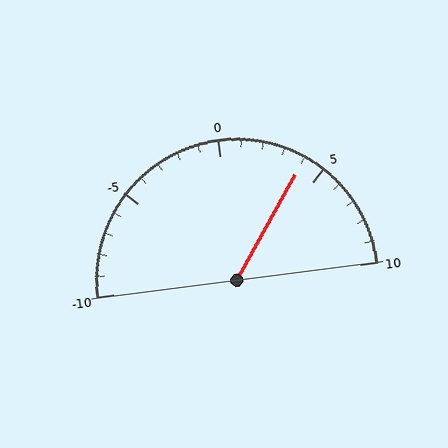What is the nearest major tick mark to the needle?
The nearest major tick mark is 5.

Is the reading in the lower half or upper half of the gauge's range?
The reading is in the upper half of the range (-10 to 10).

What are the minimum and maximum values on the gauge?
The gauge ranges from -10 to 10.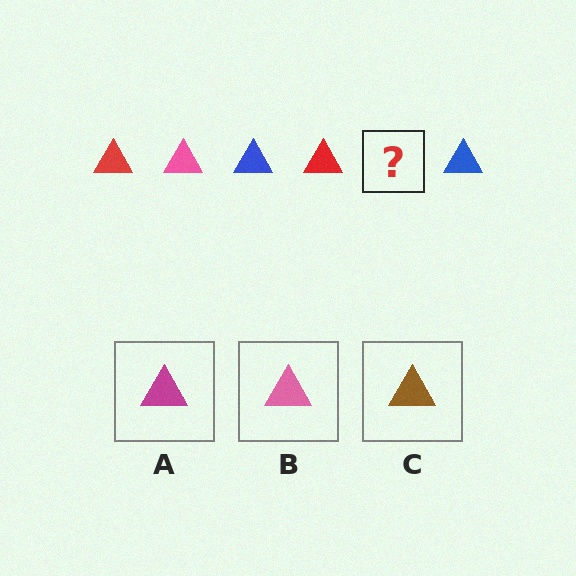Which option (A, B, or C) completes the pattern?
B.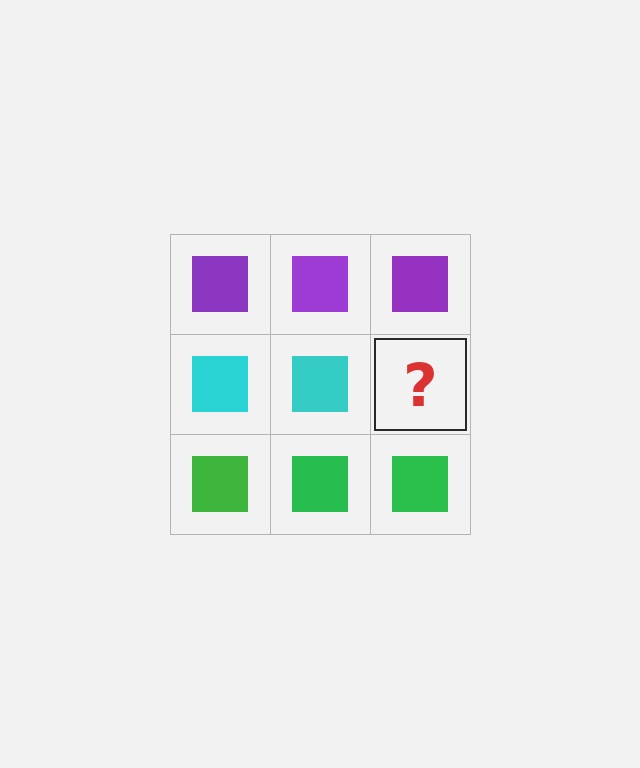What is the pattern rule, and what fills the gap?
The rule is that each row has a consistent color. The gap should be filled with a cyan square.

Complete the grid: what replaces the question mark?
The question mark should be replaced with a cyan square.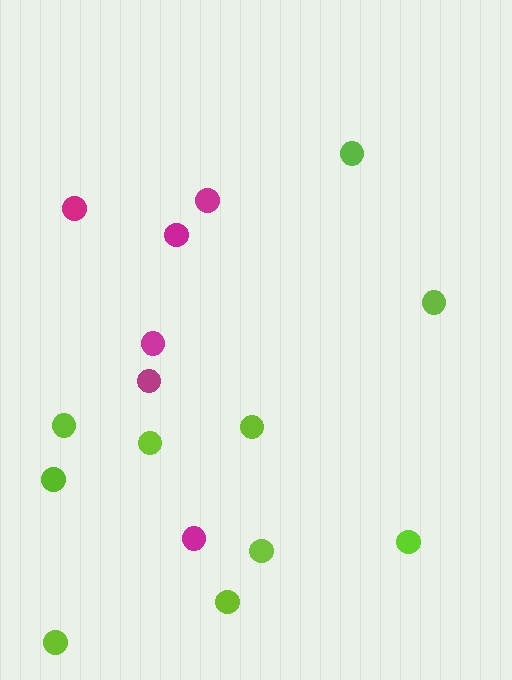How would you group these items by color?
There are 2 groups: one group of lime circles (10) and one group of magenta circles (6).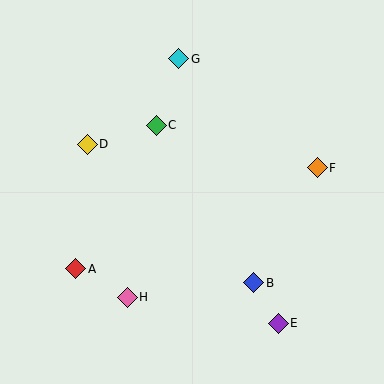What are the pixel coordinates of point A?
Point A is at (76, 269).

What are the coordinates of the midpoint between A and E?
The midpoint between A and E is at (177, 296).